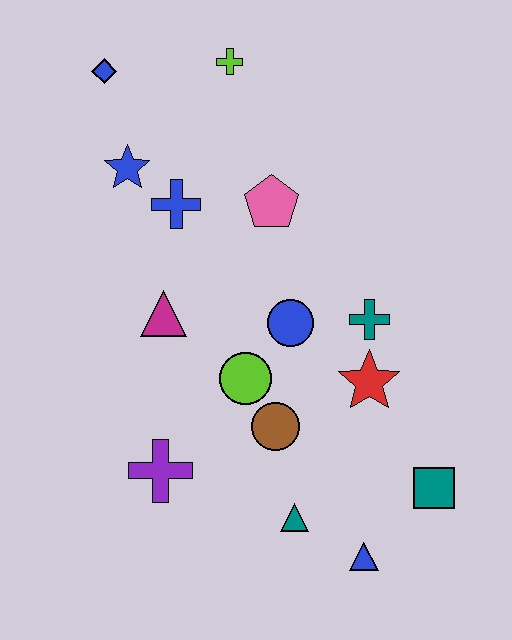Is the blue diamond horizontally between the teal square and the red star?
No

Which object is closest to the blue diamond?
The blue star is closest to the blue diamond.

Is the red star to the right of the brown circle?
Yes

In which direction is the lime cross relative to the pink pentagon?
The lime cross is above the pink pentagon.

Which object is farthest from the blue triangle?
The blue diamond is farthest from the blue triangle.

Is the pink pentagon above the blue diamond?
No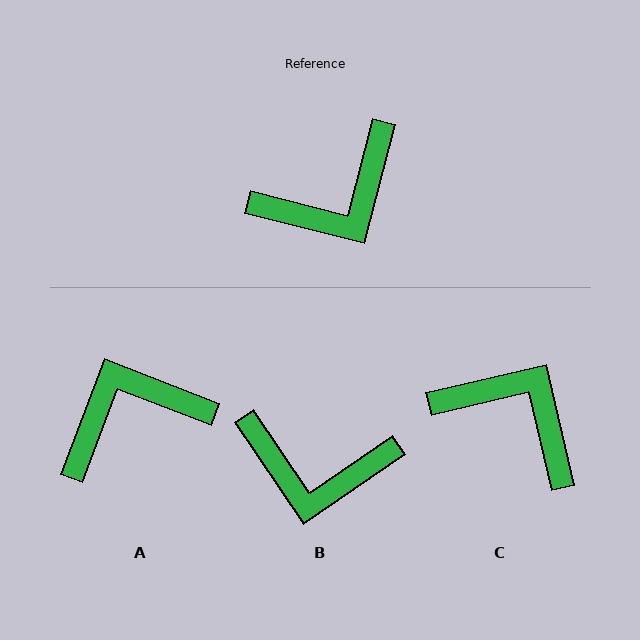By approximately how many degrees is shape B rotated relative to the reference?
Approximately 41 degrees clockwise.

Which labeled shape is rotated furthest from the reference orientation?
A, about 173 degrees away.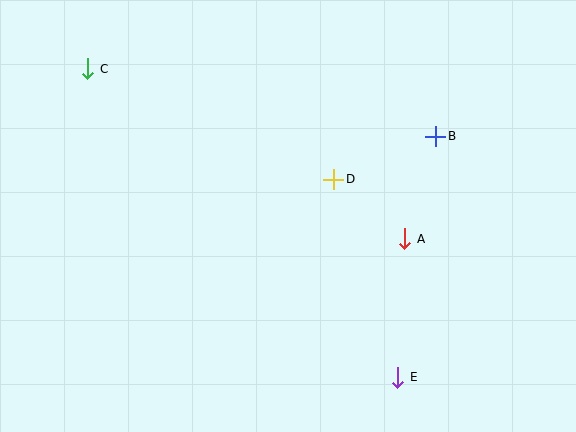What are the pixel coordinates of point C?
Point C is at (88, 69).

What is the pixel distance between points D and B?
The distance between D and B is 111 pixels.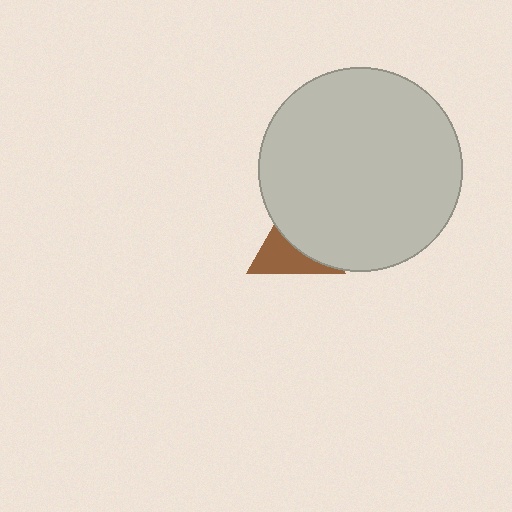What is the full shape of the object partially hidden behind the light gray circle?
The partially hidden object is a brown triangle.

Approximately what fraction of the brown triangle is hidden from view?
Roughly 54% of the brown triangle is hidden behind the light gray circle.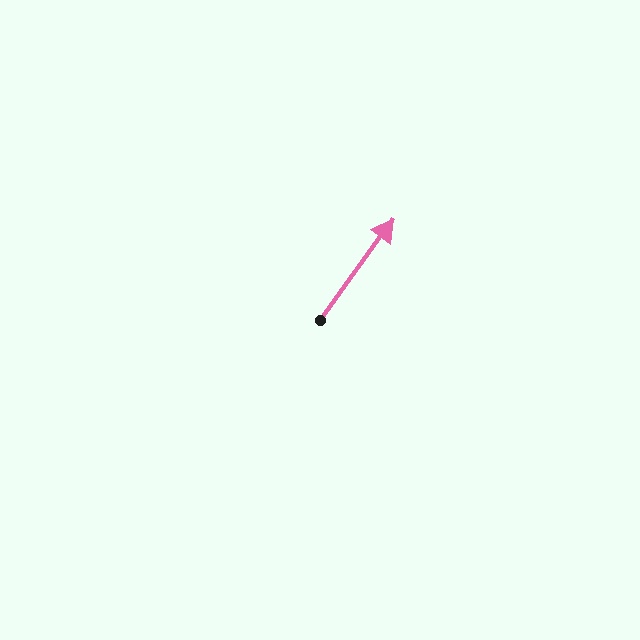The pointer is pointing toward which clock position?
Roughly 1 o'clock.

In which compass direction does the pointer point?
Northeast.